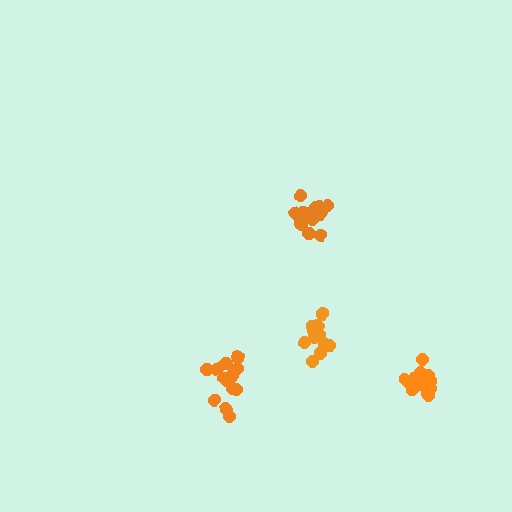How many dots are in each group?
Group 1: 14 dots, Group 2: 14 dots, Group 3: 16 dots, Group 4: 13 dots (57 total).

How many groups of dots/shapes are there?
There are 4 groups.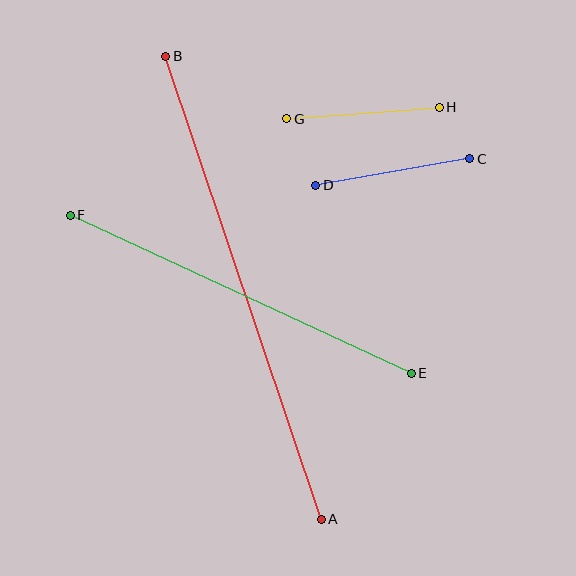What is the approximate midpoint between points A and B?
The midpoint is at approximately (243, 288) pixels.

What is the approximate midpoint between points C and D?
The midpoint is at approximately (393, 172) pixels.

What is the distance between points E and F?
The distance is approximately 376 pixels.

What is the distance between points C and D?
The distance is approximately 156 pixels.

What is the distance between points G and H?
The distance is approximately 153 pixels.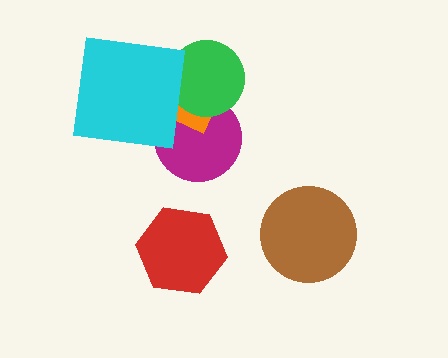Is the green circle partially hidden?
Yes, it is partially covered by another shape.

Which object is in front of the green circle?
The cyan square is in front of the green circle.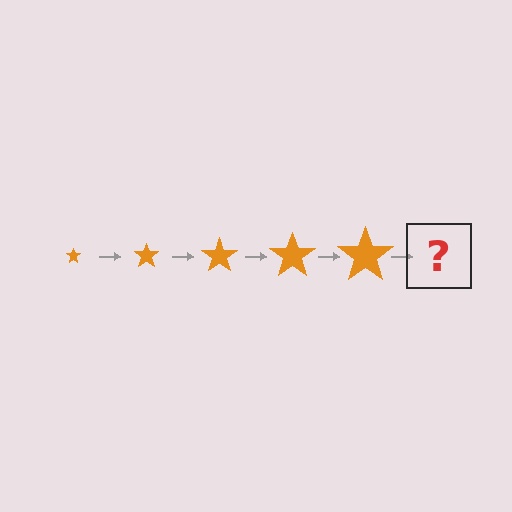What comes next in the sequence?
The next element should be an orange star, larger than the previous one.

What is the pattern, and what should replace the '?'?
The pattern is that the star gets progressively larger each step. The '?' should be an orange star, larger than the previous one.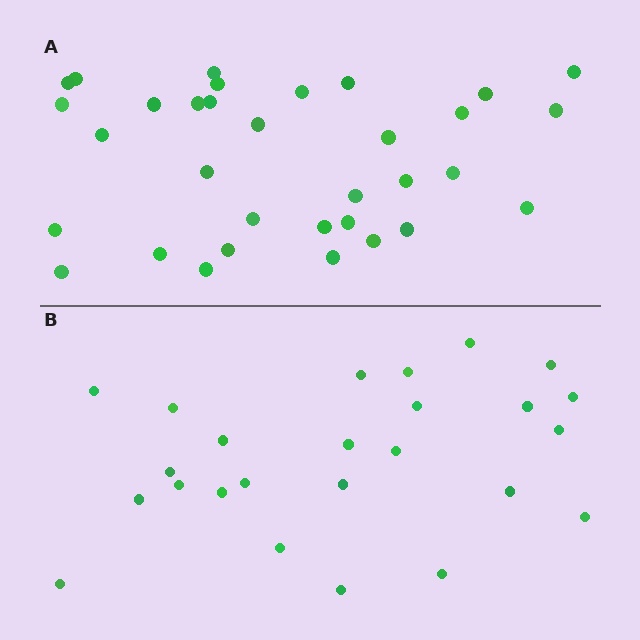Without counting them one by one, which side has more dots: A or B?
Region A (the top region) has more dots.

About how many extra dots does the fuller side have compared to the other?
Region A has roughly 8 or so more dots than region B.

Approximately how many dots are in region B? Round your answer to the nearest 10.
About 20 dots. (The exact count is 25, which rounds to 20.)